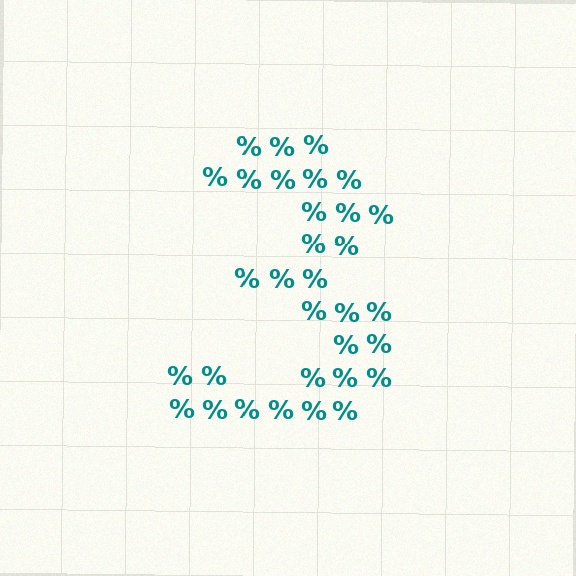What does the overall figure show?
The overall figure shows the digit 3.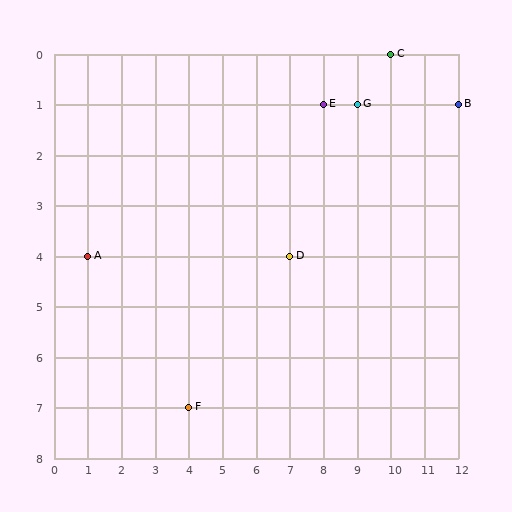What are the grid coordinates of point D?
Point D is at grid coordinates (7, 4).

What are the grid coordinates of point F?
Point F is at grid coordinates (4, 7).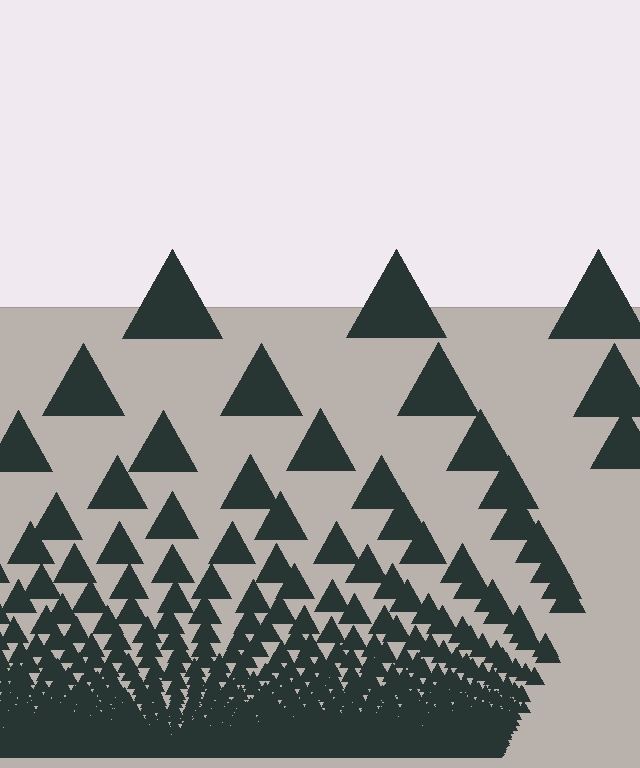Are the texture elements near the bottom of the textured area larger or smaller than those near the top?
Smaller. The gradient is inverted — elements near the bottom are smaller and denser.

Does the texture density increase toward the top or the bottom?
Density increases toward the bottom.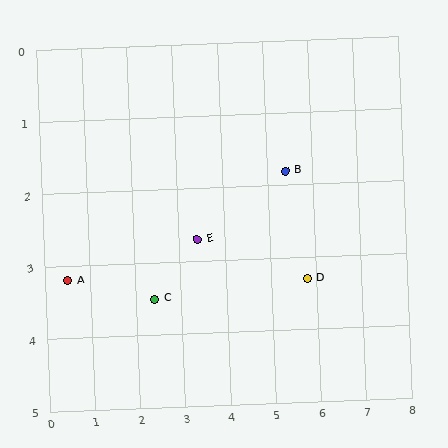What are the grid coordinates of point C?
Point C is at approximately (2.4, 3.5).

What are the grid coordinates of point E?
Point E is at approximately (3.4, 2.7).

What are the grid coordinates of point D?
Point D is at approximately (5.8, 3.3).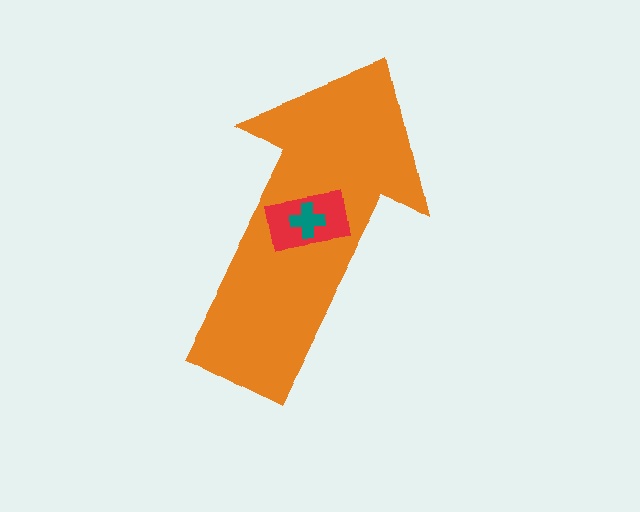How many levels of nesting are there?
3.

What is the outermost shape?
The orange arrow.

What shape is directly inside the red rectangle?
The teal cross.